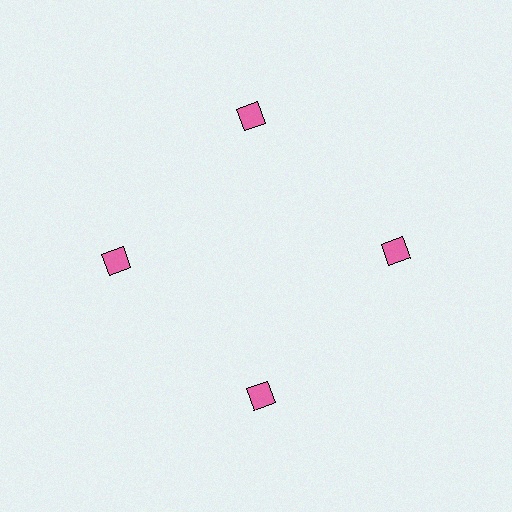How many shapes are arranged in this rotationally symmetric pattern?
There are 4 shapes, arranged in 4 groups of 1.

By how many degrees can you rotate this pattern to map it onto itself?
The pattern maps onto itself every 90 degrees of rotation.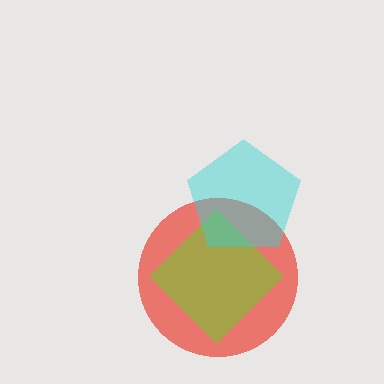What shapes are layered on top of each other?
The layered shapes are: a red circle, a lime diamond, a cyan pentagon.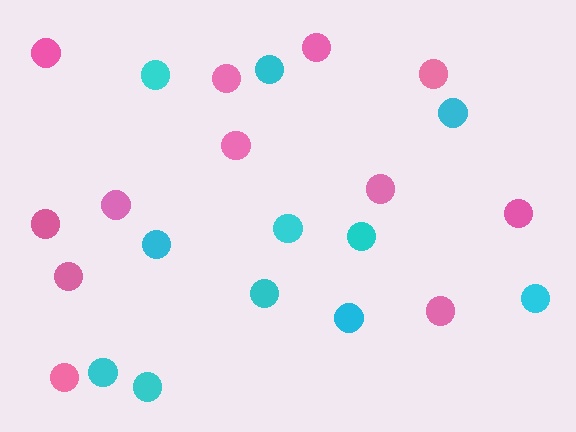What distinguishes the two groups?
There are 2 groups: one group of cyan circles (11) and one group of pink circles (12).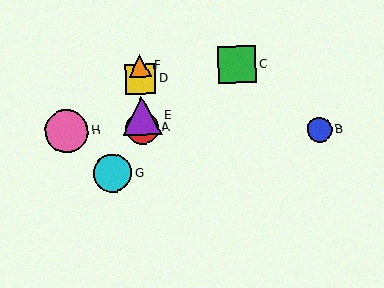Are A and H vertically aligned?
No, A is at x≈142 and H is at x≈67.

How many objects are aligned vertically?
4 objects (A, D, E, F) are aligned vertically.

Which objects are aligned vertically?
Objects A, D, E, F are aligned vertically.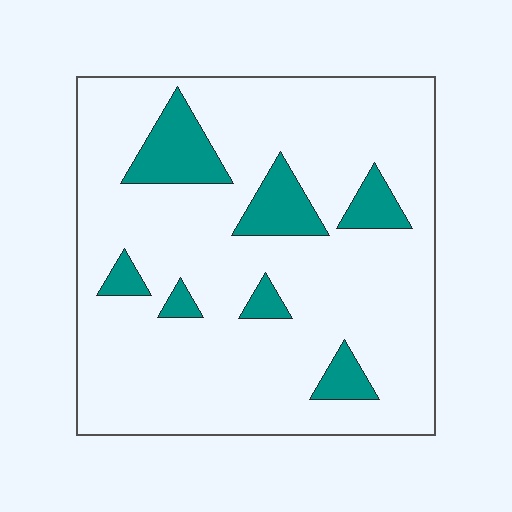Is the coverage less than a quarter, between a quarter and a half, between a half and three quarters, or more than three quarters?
Less than a quarter.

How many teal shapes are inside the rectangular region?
7.